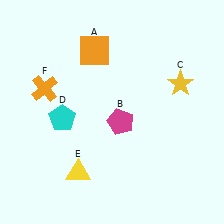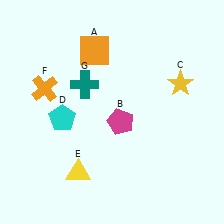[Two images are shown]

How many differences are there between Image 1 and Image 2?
There is 1 difference between the two images.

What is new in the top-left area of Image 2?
A teal cross (G) was added in the top-left area of Image 2.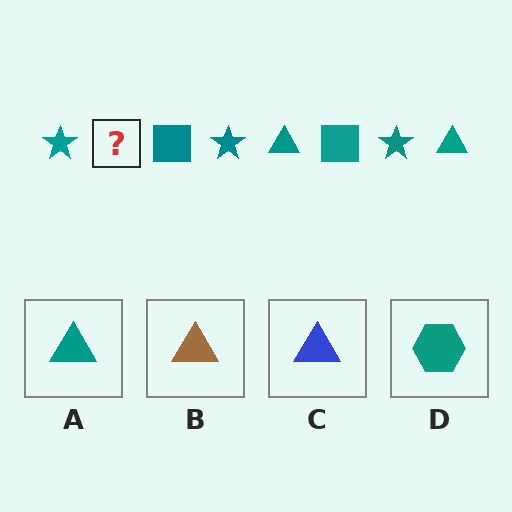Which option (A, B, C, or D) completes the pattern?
A.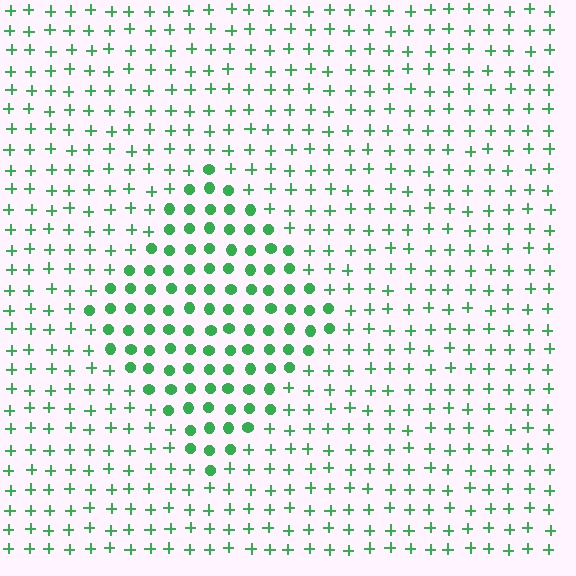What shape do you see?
I see a diamond.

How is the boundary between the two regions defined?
The boundary is defined by a change in element shape: circles inside vs. plus signs outside. All elements share the same color and spacing.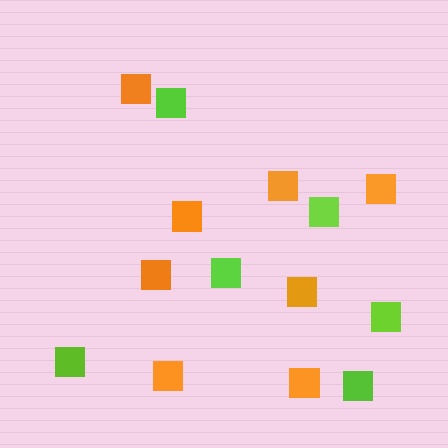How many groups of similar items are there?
There are 2 groups: one group of orange squares (8) and one group of lime squares (6).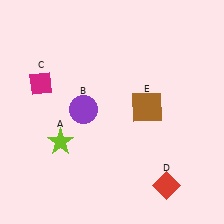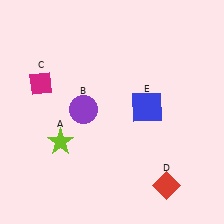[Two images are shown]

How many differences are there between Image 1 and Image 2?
There is 1 difference between the two images.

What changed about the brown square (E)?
In Image 1, E is brown. In Image 2, it changed to blue.